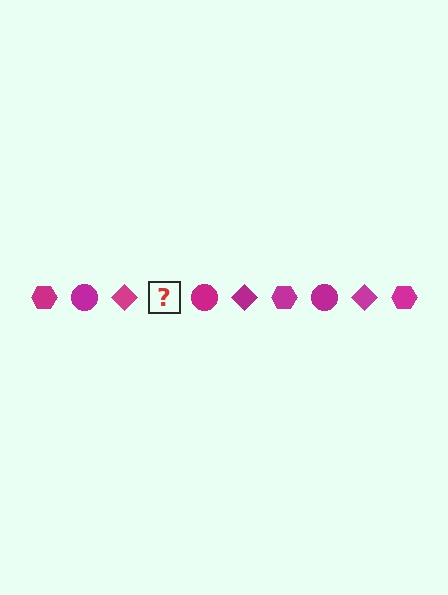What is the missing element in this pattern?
The missing element is a magenta hexagon.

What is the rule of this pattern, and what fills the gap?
The rule is that the pattern cycles through hexagon, circle, diamond shapes in magenta. The gap should be filled with a magenta hexagon.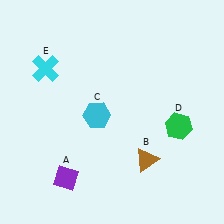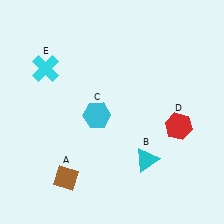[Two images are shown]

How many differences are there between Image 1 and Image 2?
There are 3 differences between the two images.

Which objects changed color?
A changed from purple to brown. B changed from brown to cyan. D changed from green to red.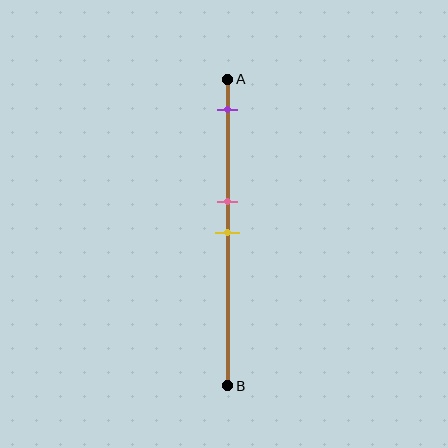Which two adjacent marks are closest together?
The pink and yellow marks are the closest adjacent pair.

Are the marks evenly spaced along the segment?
No, the marks are not evenly spaced.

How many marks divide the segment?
There are 3 marks dividing the segment.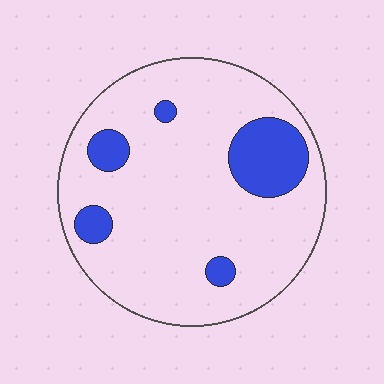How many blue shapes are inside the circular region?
5.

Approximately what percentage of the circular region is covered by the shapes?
Approximately 15%.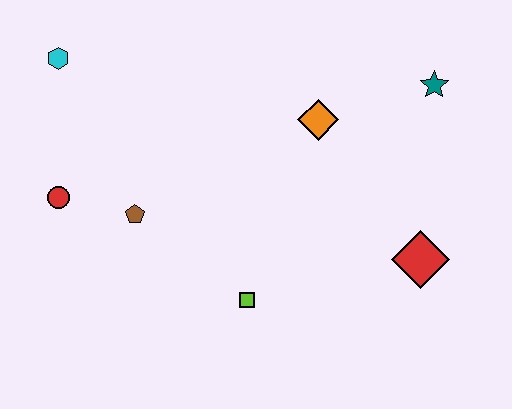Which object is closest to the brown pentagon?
The red circle is closest to the brown pentagon.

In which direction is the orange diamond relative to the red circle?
The orange diamond is to the right of the red circle.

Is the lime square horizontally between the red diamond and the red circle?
Yes